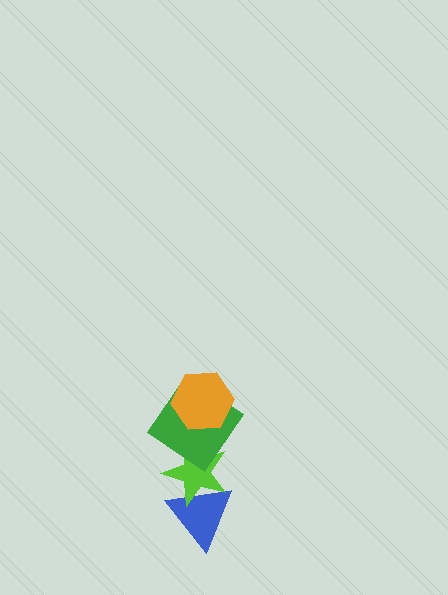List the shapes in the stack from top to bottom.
From top to bottom: the orange hexagon, the green diamond, the lime star, the blue triangle.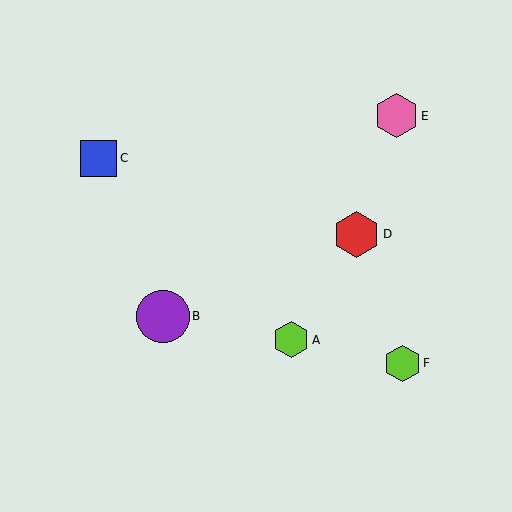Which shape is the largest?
The purple circle (labeled B) is the largest.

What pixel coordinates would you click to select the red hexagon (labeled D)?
Click at (357, 234) to select the red hexagon D.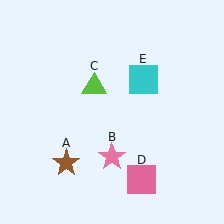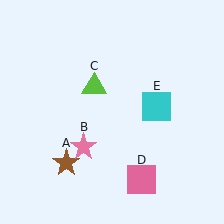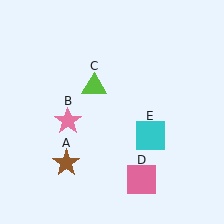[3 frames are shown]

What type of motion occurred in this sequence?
The pink star (object B), cyan square (object E) rotated clockwise around the center of the scene.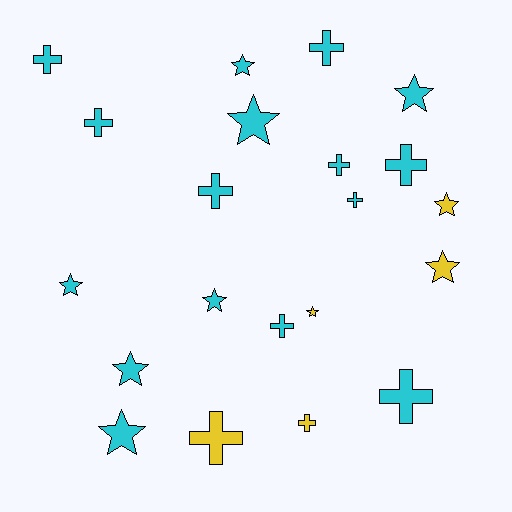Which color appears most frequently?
Cyan, with 16 objects.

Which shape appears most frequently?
Cross, with 11 objects.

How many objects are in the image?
There are 21 objects.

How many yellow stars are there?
There are 3 yellow stars.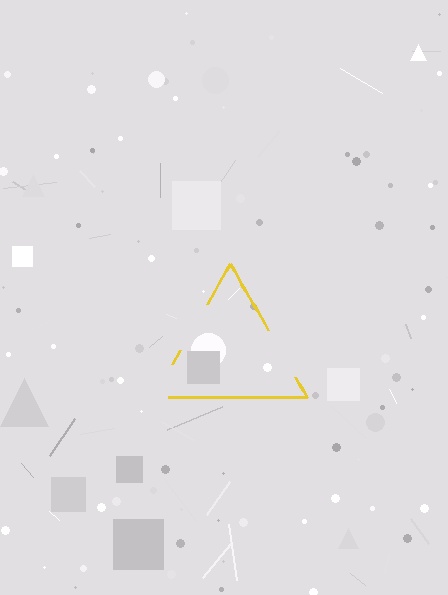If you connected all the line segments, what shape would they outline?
They would outline a triangle.